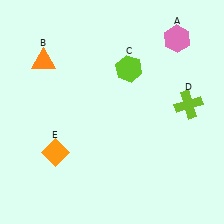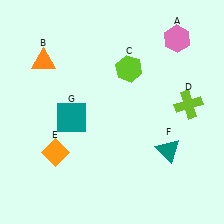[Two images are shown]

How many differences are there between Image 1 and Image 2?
There are 2 differences between the two images.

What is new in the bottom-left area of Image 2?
A teal square (G) was added in the bottom-left area of Image 2.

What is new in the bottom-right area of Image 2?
A teal triangle (F) was added in the bottom-right area of Image 2.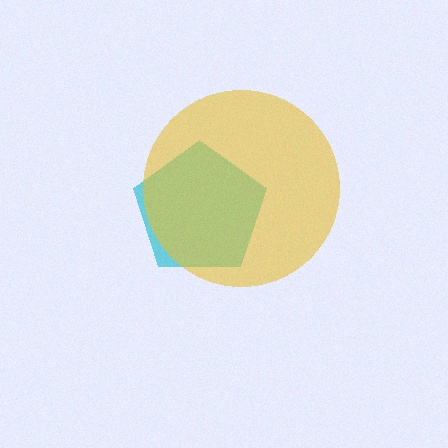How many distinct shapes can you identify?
There are 2 distinct shapes: a cyan pentagon, a yellow circle.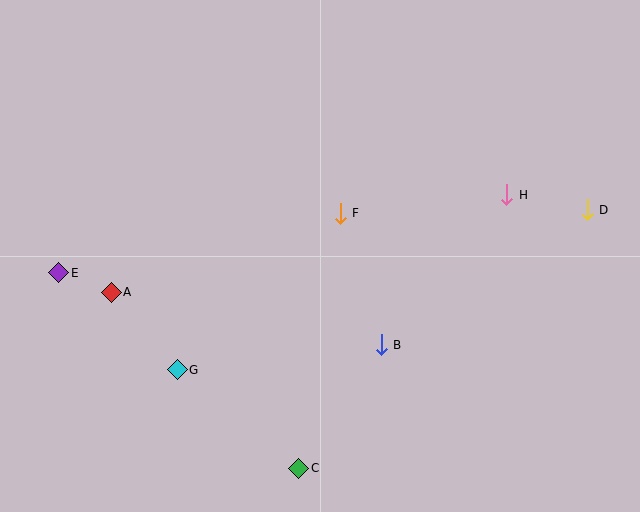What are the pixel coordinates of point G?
Point G is at (177, 370).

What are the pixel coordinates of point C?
Point C is at (299, 468).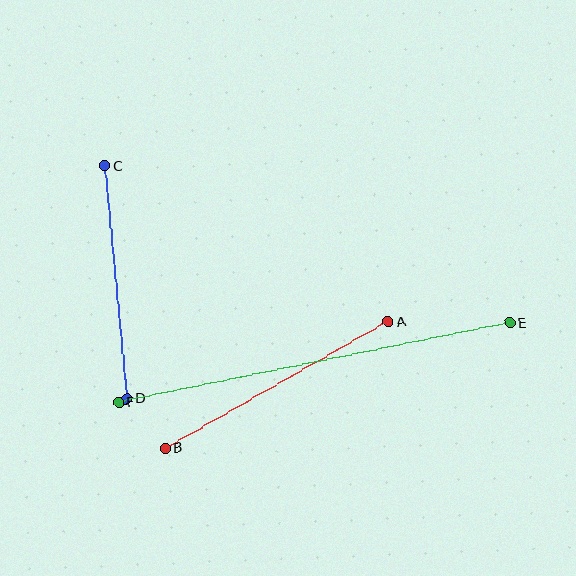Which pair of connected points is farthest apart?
Points E and F are farthest apart.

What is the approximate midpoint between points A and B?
The midpoint is at approximately (277, 385) pixels.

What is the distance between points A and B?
The distance is approximately 256 pixels.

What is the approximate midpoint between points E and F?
The midpoint is at approximately (314, 363) pixels.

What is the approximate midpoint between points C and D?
The midpoint is at approximately (116, 282) pixels.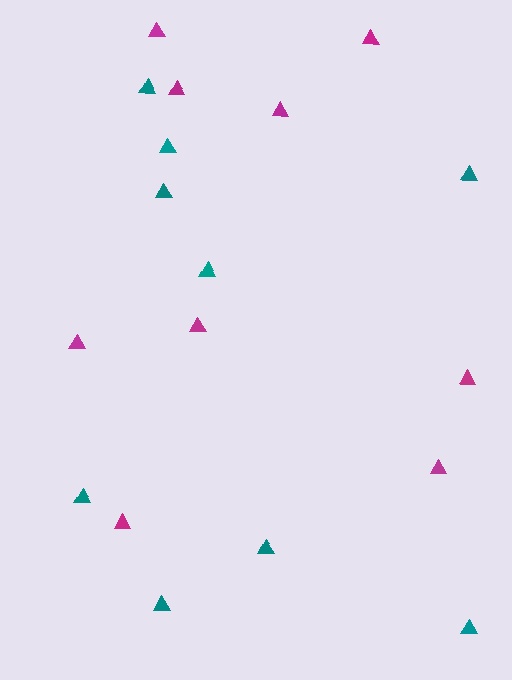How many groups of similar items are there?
There are 2 groups: one group of magenta triangles (9) and one group of teal triangles (9).